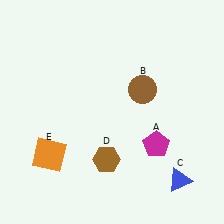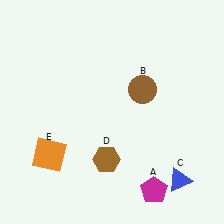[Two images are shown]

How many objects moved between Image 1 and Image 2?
1 object moved between the two images.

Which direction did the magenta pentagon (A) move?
The magenta pentagon (A) moved down.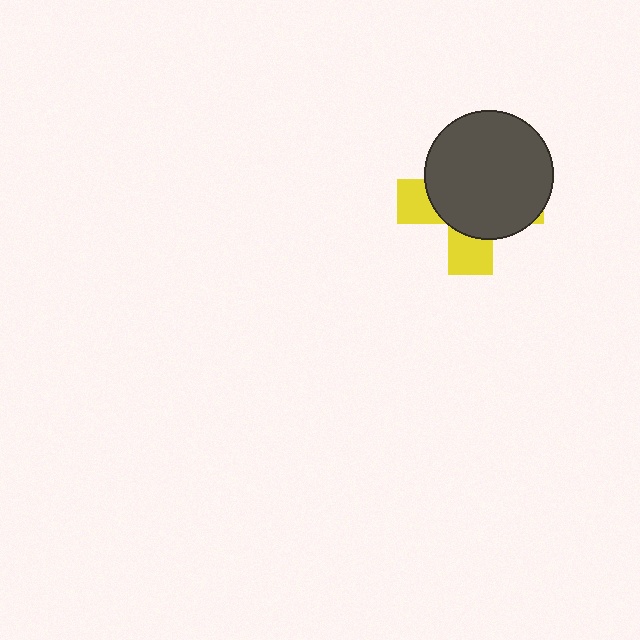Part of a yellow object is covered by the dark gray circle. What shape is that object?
It is a cross.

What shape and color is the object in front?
The object in front is a dark gray circle.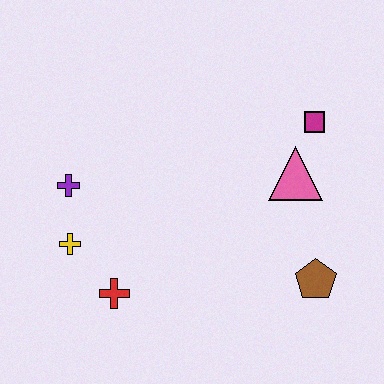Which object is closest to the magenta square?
The pink triangle is closest to the magenta square.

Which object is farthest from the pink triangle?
The yellow cross is farthest from the pink triangle.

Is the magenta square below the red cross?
No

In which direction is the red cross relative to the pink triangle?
The red cross is to the left of the pink triangle.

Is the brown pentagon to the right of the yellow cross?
Yes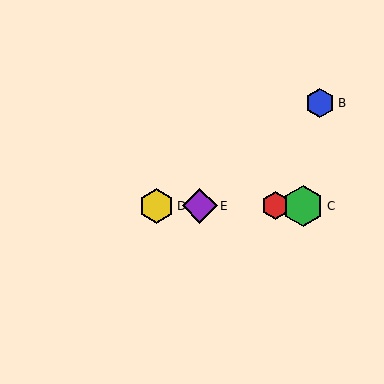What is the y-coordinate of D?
Object D is at y≈206.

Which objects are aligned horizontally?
Objects A, C, D, E are aligned horizontally.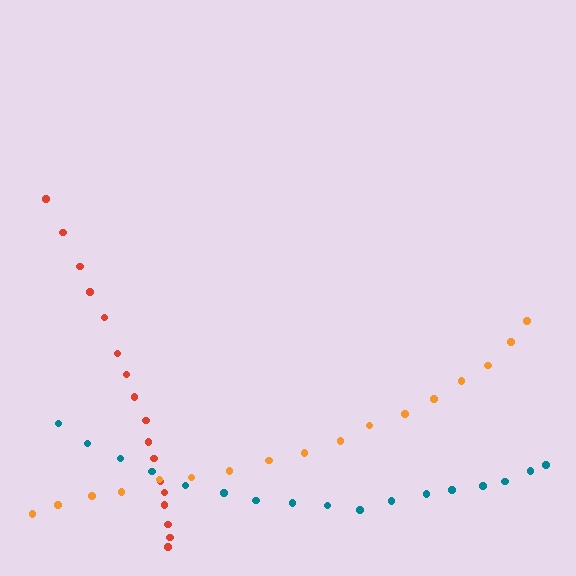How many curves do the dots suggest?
There are 3 distinct paths.